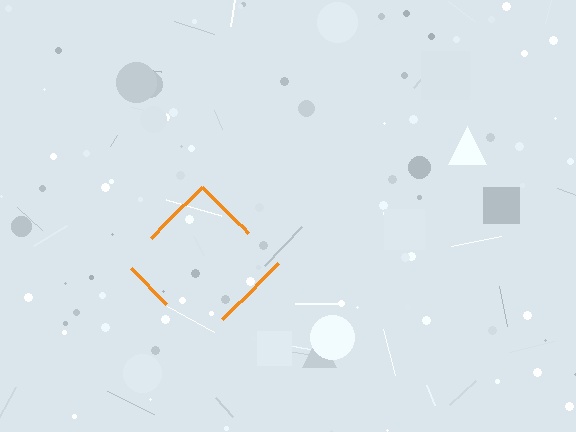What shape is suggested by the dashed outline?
The dashed outline suggests a diamond.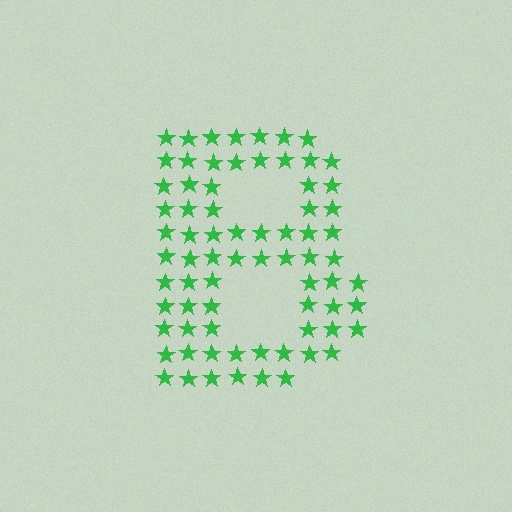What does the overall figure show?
The overall figure shows the letter B.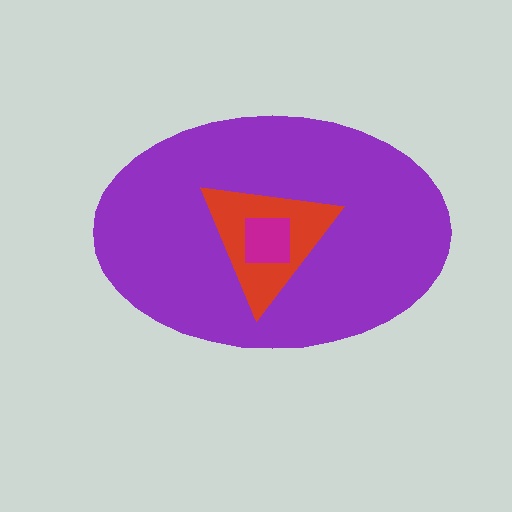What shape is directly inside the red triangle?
The magenta square.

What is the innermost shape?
The magenta square.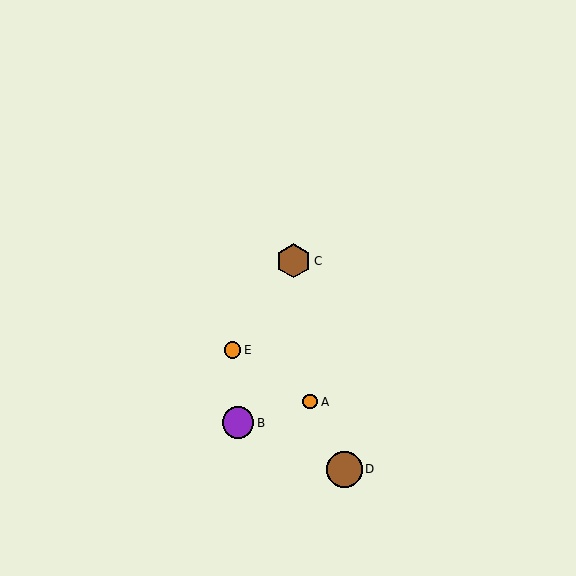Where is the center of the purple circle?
The center of the purple circle is at (238, 423).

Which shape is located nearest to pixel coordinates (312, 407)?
The orange circle (labeled A) at (310, 402) is nearest to that location.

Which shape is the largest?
The brown circle (labeled D) is the largest.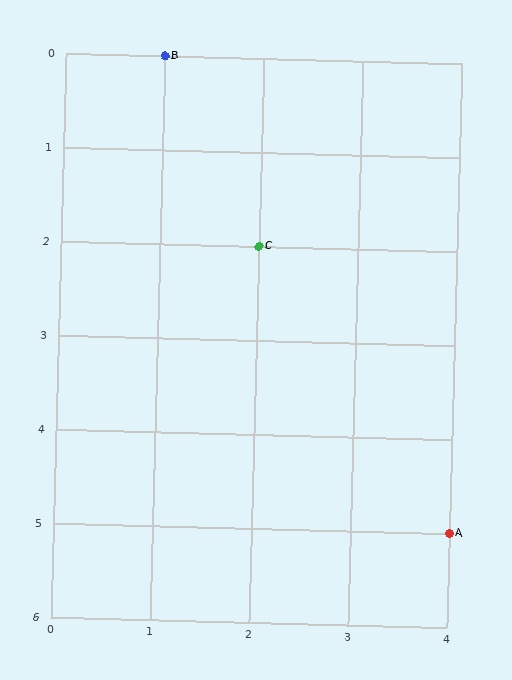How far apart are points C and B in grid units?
Points C and B are 1 column and 2 rows apart (about 2.2 grid units diagonally).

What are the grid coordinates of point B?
Point B is at grid coordinates (1, 0).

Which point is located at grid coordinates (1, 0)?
Point B is at (1, 0).